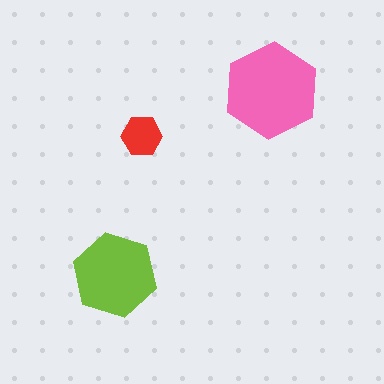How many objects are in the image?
There are 3 objects in the image.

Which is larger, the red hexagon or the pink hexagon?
The pink one.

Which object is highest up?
The pink hexagon is topmost.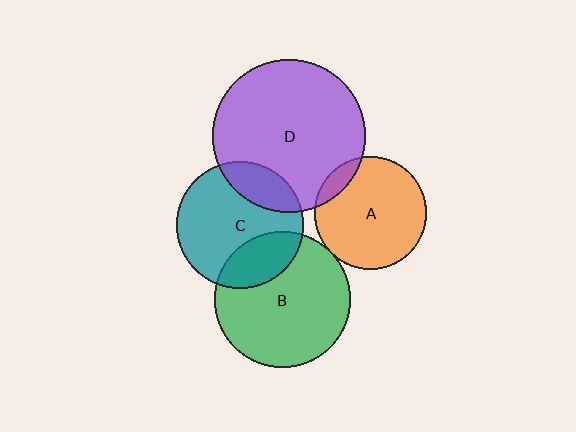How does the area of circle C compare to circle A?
Approximately 1.3 times.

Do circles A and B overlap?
Yes.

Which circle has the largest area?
Circle D (purple).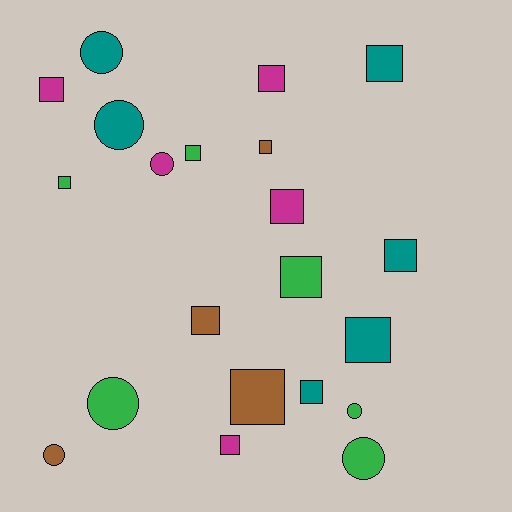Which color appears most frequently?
Teal, with 6 objects.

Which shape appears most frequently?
Square, with 14 objects.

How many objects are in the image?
There are 21 objects.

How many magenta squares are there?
There are 4 magenta squares.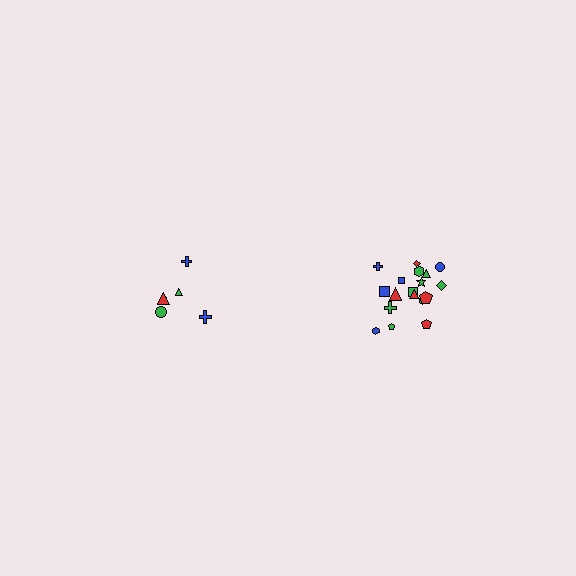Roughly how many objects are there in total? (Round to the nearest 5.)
Roughly 25 objects in total.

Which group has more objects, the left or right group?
The right group.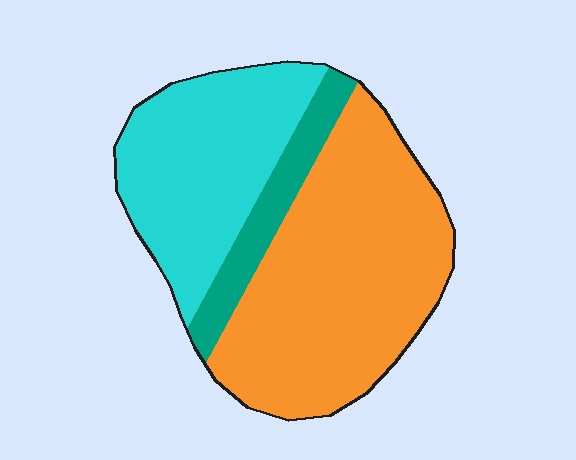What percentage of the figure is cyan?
Cyan covers 34% of the figure.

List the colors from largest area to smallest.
From largest to smallest: orange, cyan, teal.